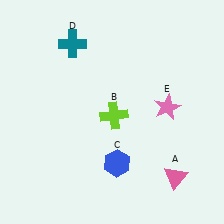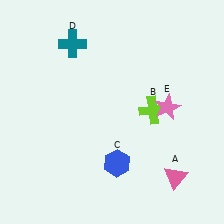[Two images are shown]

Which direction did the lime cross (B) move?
The lime cross (B) moved right.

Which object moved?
The lime cross (B) moved right.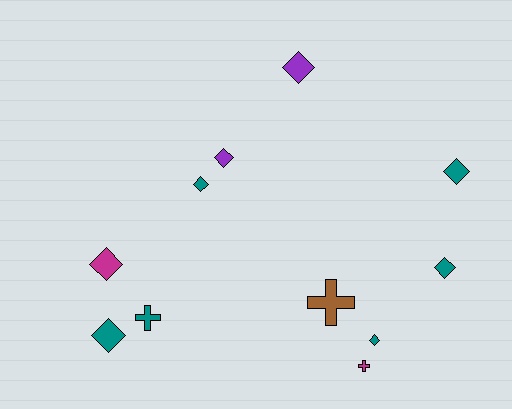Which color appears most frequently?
Teal, with 6 objects.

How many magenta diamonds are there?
There is 1 magenta diamond.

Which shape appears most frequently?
Diamond, with 8 objects.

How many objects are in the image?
There are 11 objects.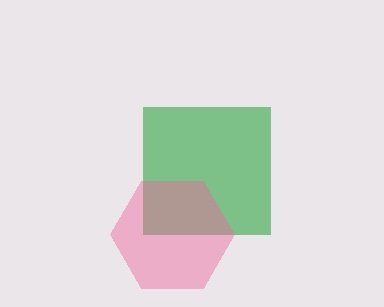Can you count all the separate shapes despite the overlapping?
Yes, there are 2 separate shapes.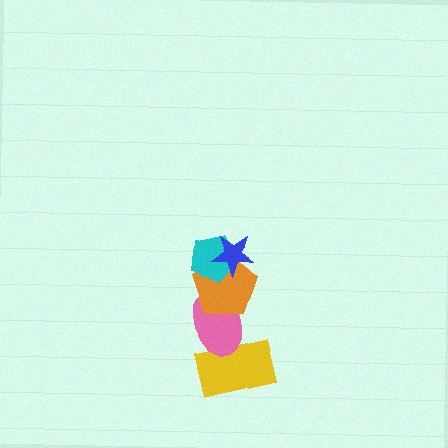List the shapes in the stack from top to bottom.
From top to bottom: the blue star, the cyan pentagon, the orange pentagon, the pink ellipse, the yellow rectangle.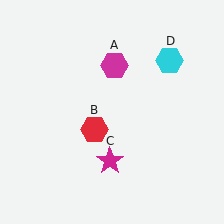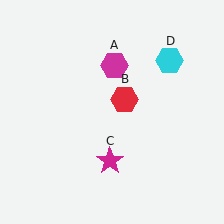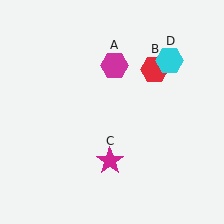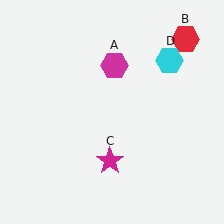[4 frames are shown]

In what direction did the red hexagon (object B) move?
The red hexagon (object B) moved up and to the right.